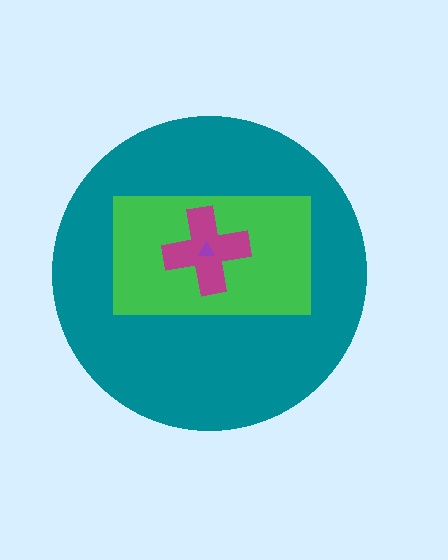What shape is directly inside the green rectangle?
The magenta cross.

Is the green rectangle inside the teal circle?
Yes.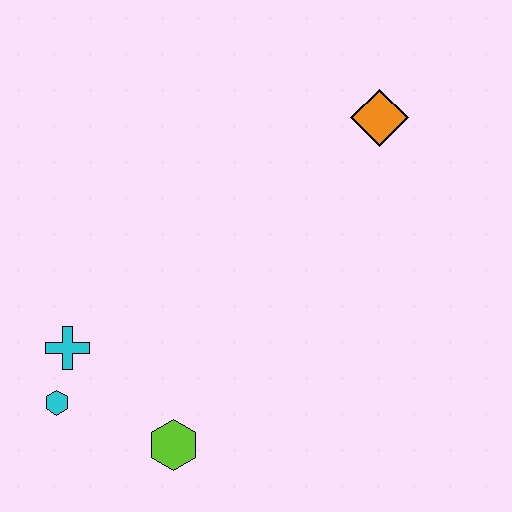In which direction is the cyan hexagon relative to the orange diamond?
The cyan hexagon is to the left of the orange diamond.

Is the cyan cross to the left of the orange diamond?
Yes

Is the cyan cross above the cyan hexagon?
Yes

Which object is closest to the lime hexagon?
The cyan hexagon is closest to the lime hexagon.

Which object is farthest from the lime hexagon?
The orange diamond is farthest from the lime hexagon.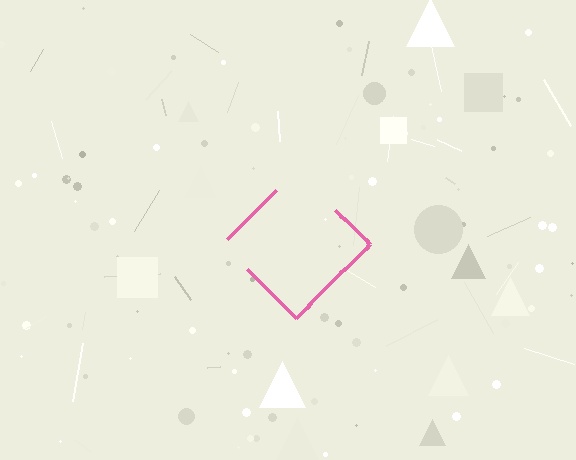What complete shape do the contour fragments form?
The contour fragments form a diamond.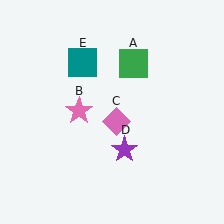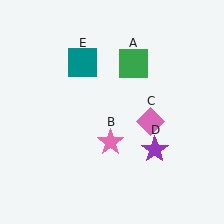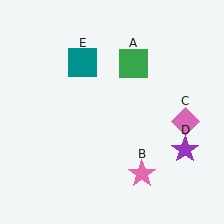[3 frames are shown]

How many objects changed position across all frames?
3 objects changed position: pink star (object B), pink diamond (object C), purple star (object D).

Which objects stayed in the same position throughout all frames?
Green square (object A) and teal square (object E) remained stationary.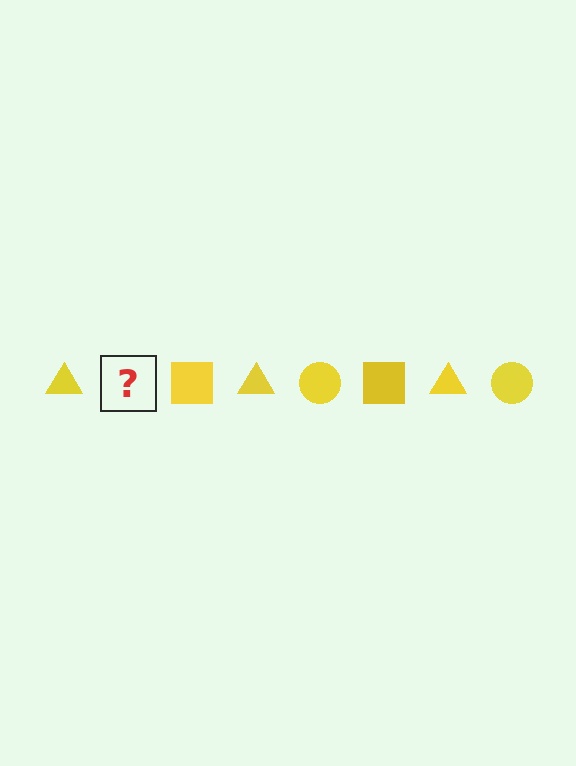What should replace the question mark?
The question mark should be replaced with a yellow circle.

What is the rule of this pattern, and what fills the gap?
The rule is that the pattern cycles through triangle, circle, square shapes in yellow. The gap should be filled with a yellow circle.